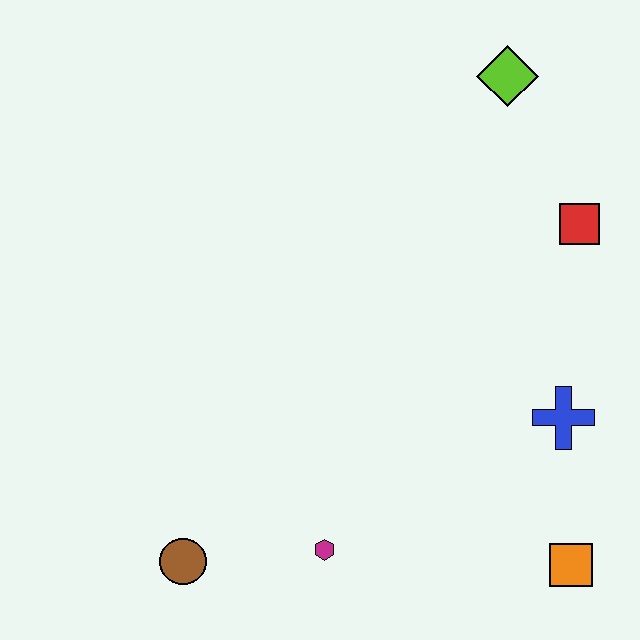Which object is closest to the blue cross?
The orange square is closest to the blue cross.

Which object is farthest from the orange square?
The lime diamond is farthest from the orange square.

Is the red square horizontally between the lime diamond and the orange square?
No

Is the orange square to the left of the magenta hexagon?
No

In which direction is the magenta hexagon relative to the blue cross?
The magenta hexagon is to the left of the blue cross.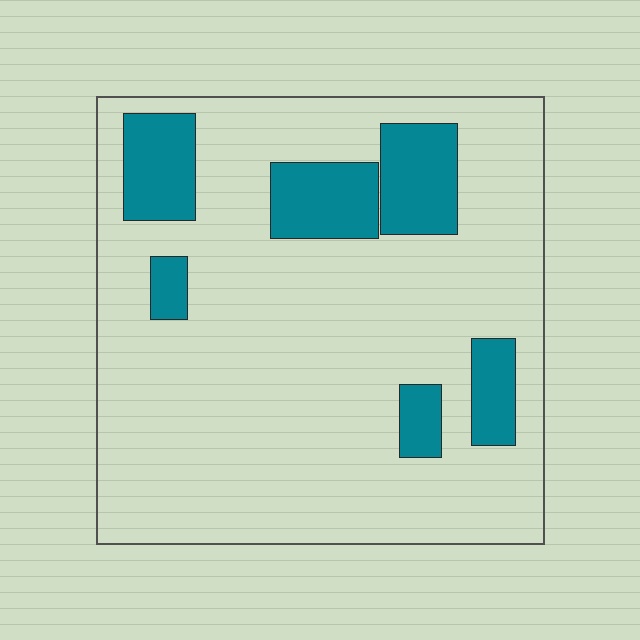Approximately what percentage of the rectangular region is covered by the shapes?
Approximately 20%.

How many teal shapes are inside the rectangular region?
6.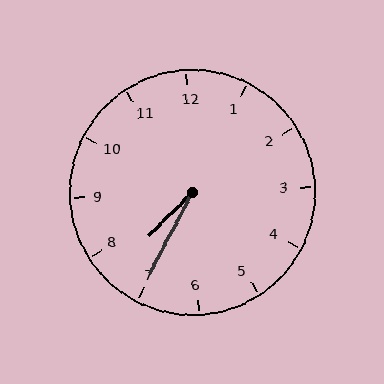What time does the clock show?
7:35.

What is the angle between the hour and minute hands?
Approximately 18 degrees.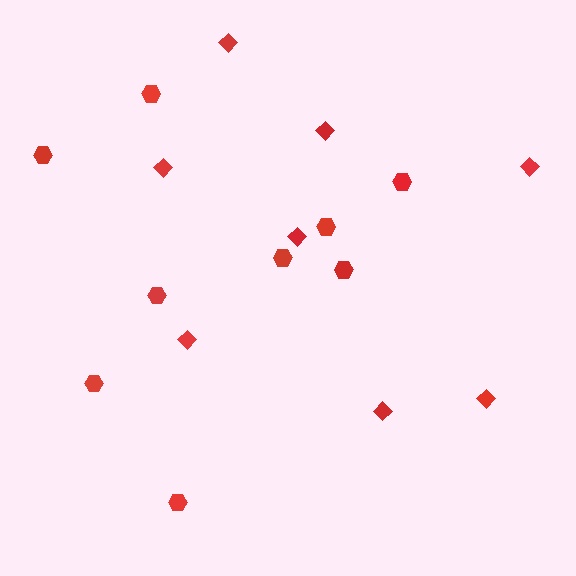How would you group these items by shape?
There are 2 groups: one group of diamonds (8) and one group of hexagons (9).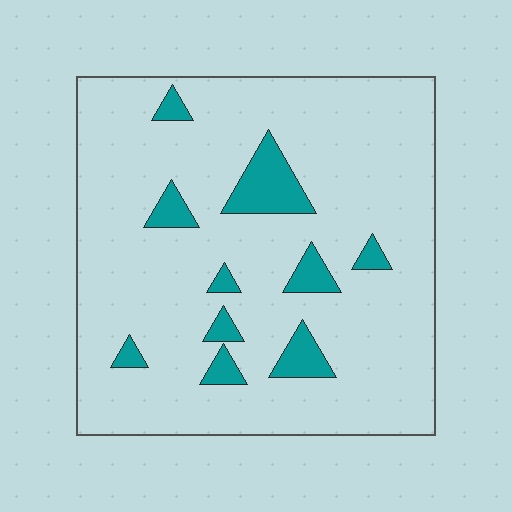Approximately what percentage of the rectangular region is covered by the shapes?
Approximately 10%.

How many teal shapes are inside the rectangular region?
10.